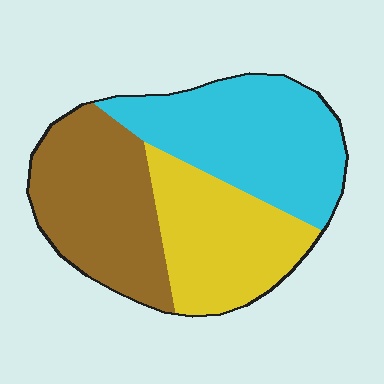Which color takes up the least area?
Yellow, at roughly 30%.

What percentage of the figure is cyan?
Cyan takes up between a third and a half of the figure.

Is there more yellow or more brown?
Brown.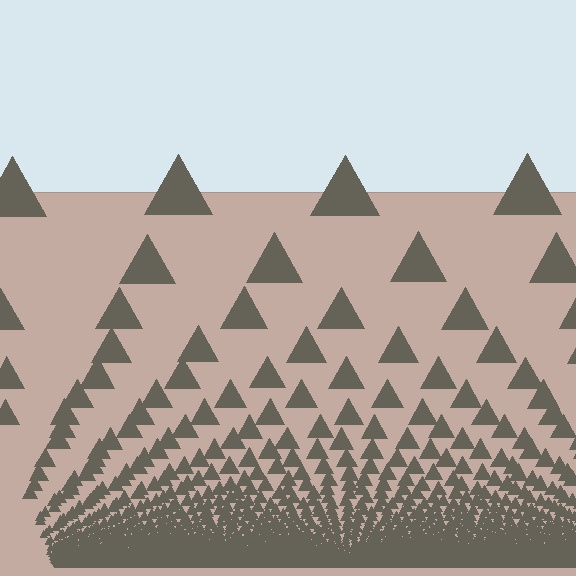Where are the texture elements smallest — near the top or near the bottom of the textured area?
Near the bottom.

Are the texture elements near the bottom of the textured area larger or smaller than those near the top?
Smaller. The gradient is inverted — elements near the bottom are smaller and denser.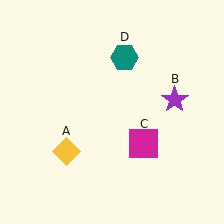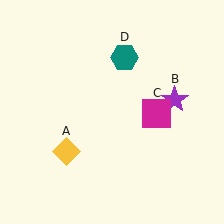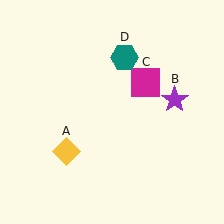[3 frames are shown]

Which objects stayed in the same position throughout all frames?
Yellow diamond (object A) and purple star (object B) and teal hexagon (object D) remained stationary.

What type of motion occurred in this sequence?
The magenta square (object C) rotated counterclockwise around the center of the scene.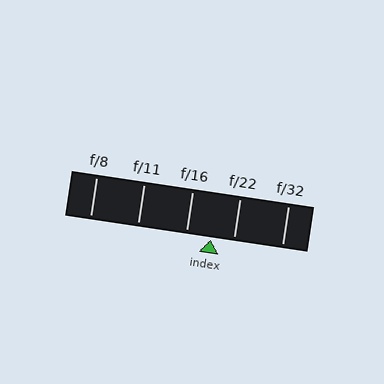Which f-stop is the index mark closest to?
The index mark is closest to f/22.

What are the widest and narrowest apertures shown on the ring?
The widest aperture shown is f/8 and the narrowest is f/32.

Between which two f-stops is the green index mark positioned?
The index mark is between f/16 and f/22.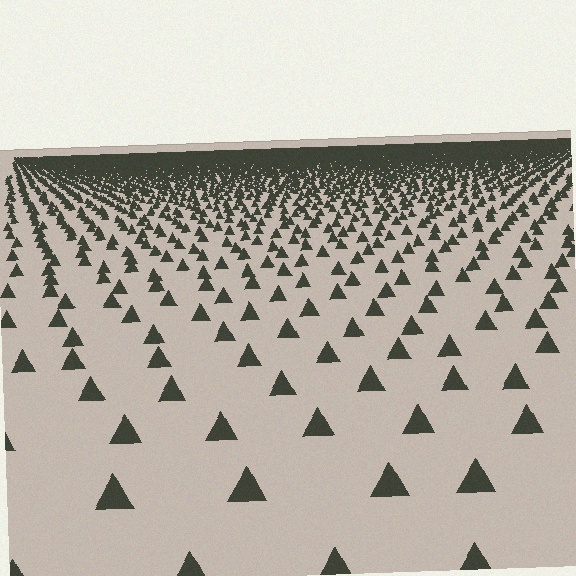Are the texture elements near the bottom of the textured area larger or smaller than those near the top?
Larger. Near the bottom, elements are closer to the viewer and appear at a bigger on-screen size.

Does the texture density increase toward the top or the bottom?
Density increases toward the top.